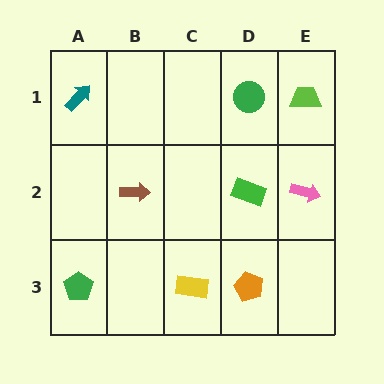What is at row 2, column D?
A green rectangle.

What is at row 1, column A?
A teal arrow.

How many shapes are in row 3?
3 shapes.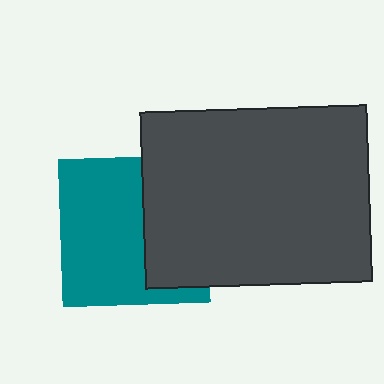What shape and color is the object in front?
The object in front is a dark gray rectangle.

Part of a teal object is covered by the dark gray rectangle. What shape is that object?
It is a square.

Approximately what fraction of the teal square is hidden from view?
Roughly 40% of the teal square is hidden behind the dark gray rectangle.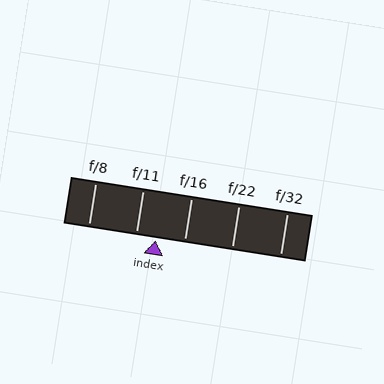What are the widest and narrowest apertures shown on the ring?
The widest aperture shown is f/8 and the narrowest is f/32.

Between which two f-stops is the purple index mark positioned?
The index mark is between f/11 and f/16.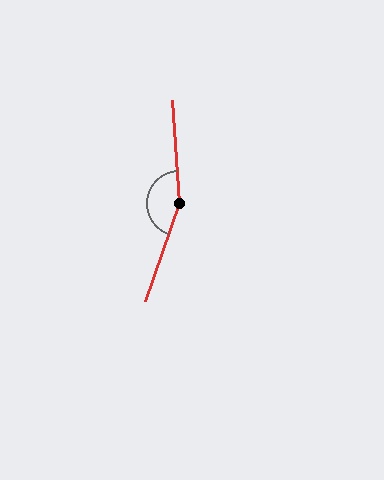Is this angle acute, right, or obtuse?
It is obtuse.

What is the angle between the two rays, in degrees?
Approximately 157 degrees.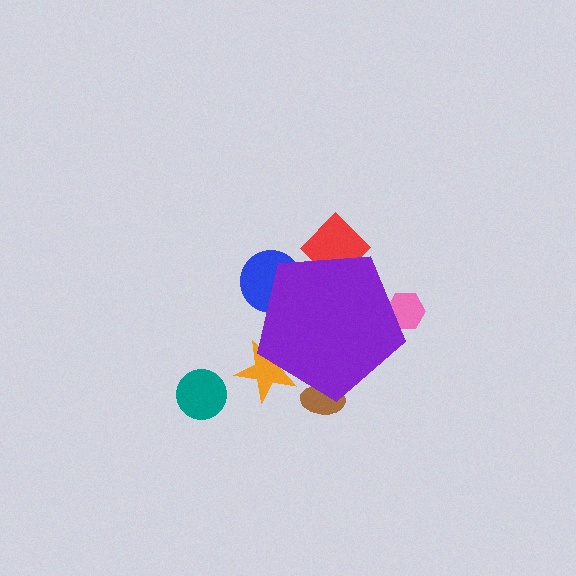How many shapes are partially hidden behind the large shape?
5 shapes are partially hidden.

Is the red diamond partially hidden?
Yes, the red diamond is partially hidden behind the purple pentagon.